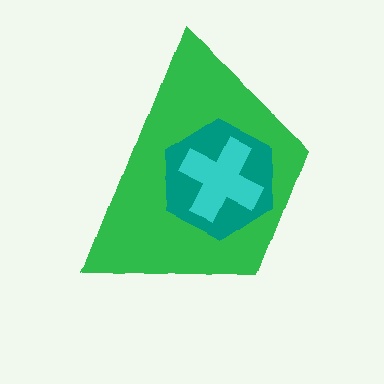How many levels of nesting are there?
3.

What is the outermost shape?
The green trapezoid.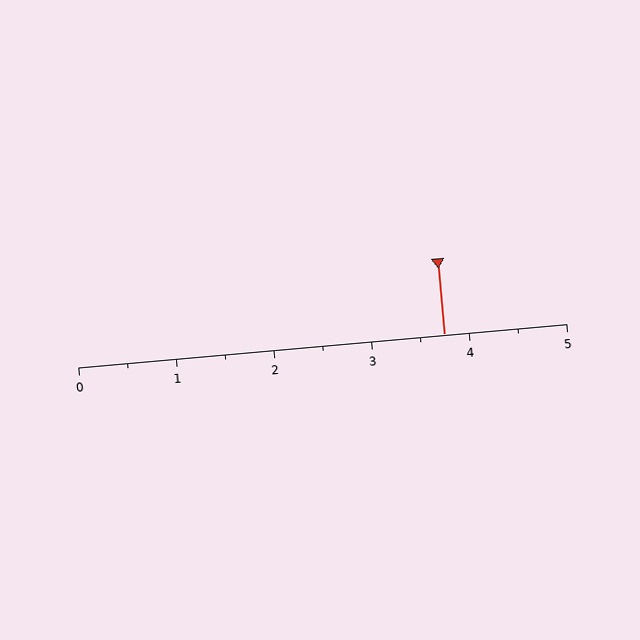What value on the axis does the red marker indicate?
The marker indicates approximately 3.8.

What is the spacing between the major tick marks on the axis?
The major ticks are spaced 1 apart.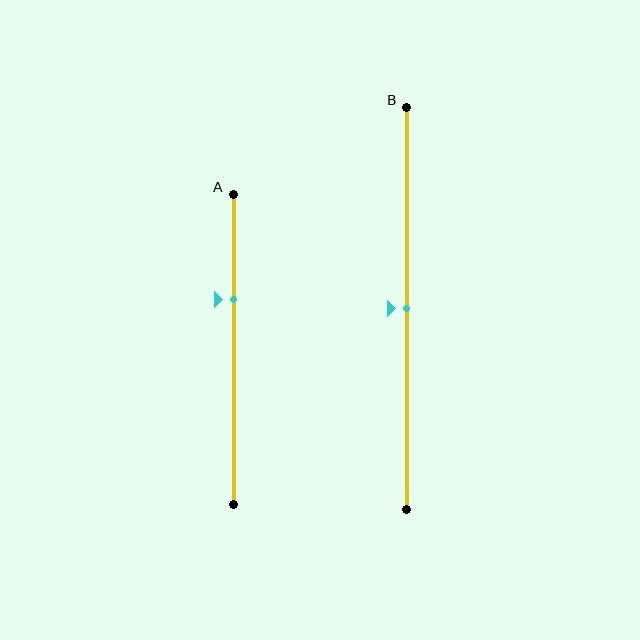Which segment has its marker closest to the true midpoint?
Segment B has its marker closest to the true midpoint.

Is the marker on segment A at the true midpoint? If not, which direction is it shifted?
No, the marker on segment A is shifted upward by about 16% of the segment length.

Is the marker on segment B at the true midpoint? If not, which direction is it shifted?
Yes, the marker on segment B is at the true midpoint.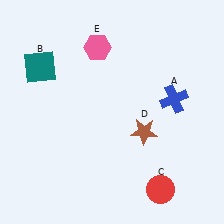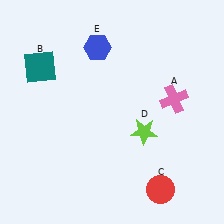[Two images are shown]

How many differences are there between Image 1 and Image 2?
There are 3 differences between the two images.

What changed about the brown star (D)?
In Image 1, D is brown. In Image 2, it changed to lime.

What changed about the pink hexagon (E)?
In Image 1, E is pink. In Image 2, it changed to blue.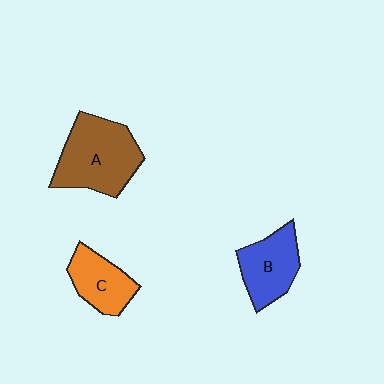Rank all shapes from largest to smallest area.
From largest to smallest: A (brown), B (blue), C (orange).